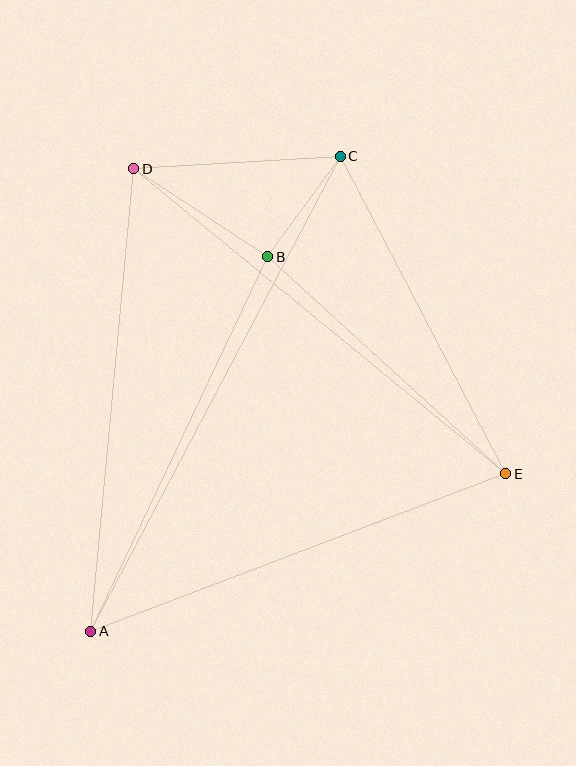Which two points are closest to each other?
Points B and C are closest to each other.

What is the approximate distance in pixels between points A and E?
The distance between A and E is approximately 444 pixels.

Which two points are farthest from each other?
Points A and C are farthest from each other.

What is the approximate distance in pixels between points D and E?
The distance between D and E is approximately 481 pixels.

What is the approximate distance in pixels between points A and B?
The distance between A and B is approximately 414 pixels.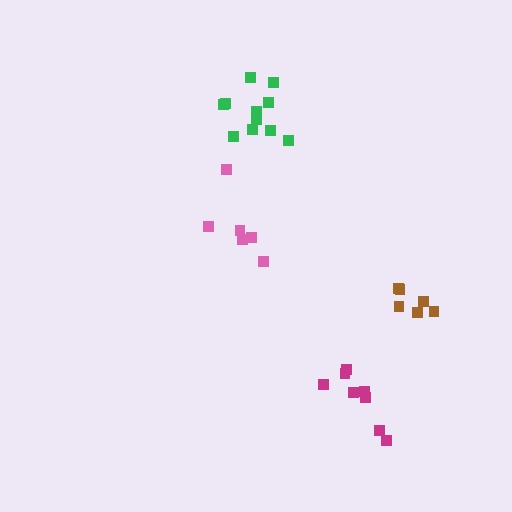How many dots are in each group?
Group 1: 6 dots, Group 2: 8 dots, Group 3: 11 dots, Group 4: 6 dots (31 total).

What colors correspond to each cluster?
The clusters are colored: pink, magenta, green, brown.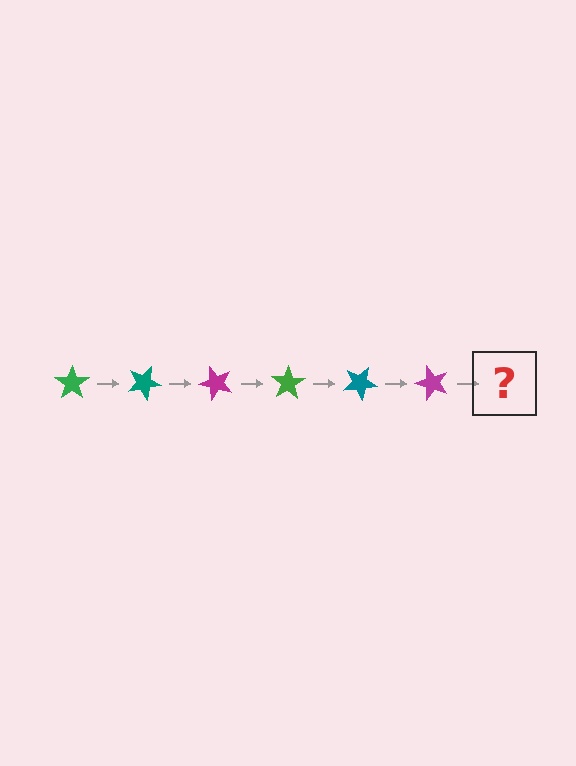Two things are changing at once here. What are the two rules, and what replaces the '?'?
The two rules are that it rotates 25 degrees each step and the color cycles through green, teal, and magenta. The '?' should be a green star, rotated 150 degrees from the start.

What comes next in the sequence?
The next element should be a green star, rotated 150 degrees from the start.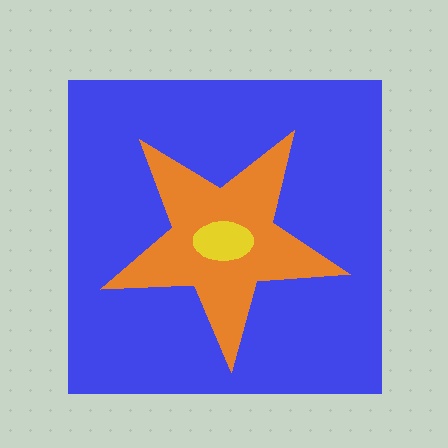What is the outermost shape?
The blue square.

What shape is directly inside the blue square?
The orange star.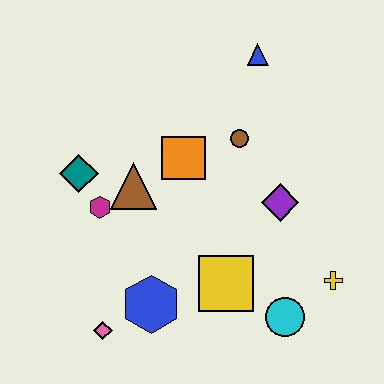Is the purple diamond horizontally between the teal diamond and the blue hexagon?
No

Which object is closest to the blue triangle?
The brown circle is closest to the blue triangle.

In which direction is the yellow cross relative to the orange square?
The yellow cross is to the right of the orange square.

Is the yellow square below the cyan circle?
No